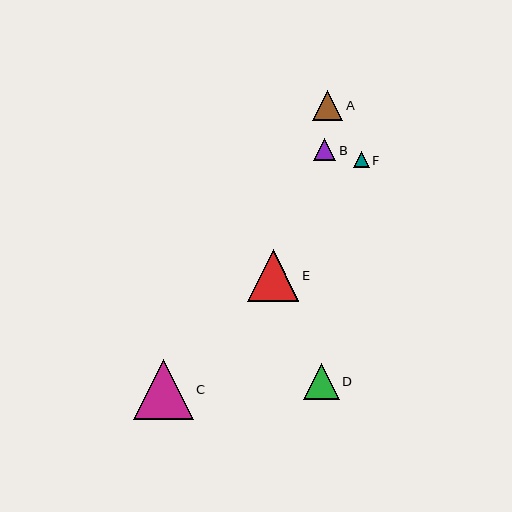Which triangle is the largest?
Triangle C is the largest with a size of approximately 60 pixels.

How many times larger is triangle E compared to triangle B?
Triangle E is approximately 2.3 times the size of triangle B.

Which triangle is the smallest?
Triangle F is the smallest with a size of approximately 16 pixels.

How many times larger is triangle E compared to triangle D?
Triangle E is approximately 1.4 times the size of triangle D.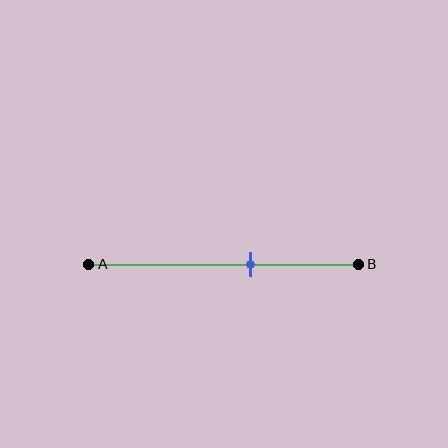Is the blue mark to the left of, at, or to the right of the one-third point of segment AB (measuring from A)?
The blue mark is to the right of the one-third point of segment AB.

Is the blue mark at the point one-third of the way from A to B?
No, the mark is at about 60% from A, not at the 33% one-third point.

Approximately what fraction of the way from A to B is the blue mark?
The blue mark is approximately 60% of the way from A to B.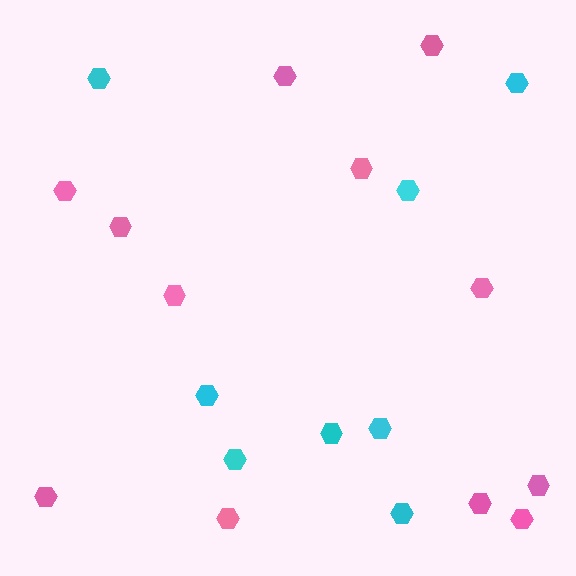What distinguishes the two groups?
There are 2 groups: one group of pink hexagons (12) and one group of cyan hexagons (8).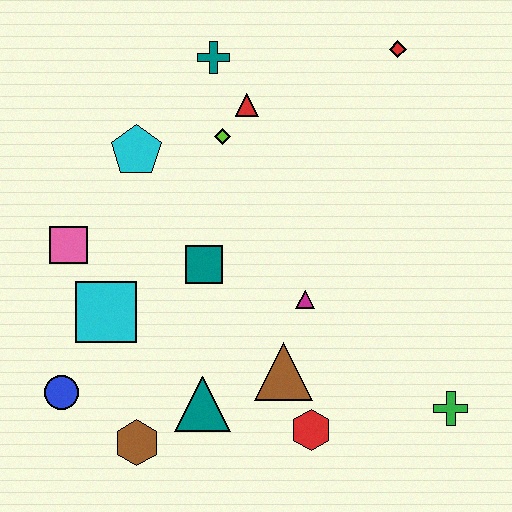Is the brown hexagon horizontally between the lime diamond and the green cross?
No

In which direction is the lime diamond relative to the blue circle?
The lime diamond is above the blue circle.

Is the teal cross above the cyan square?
Yes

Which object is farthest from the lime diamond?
The green cross is farthest from the lime diamond.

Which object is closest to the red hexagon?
The brown triangle is closest to the red hexagon.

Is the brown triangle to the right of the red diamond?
No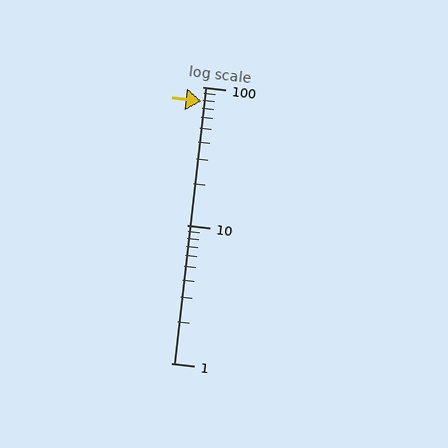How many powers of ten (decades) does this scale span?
The scale spans 2 decades, from 1 to 100.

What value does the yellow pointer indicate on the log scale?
The pointer indicates approximately 79.